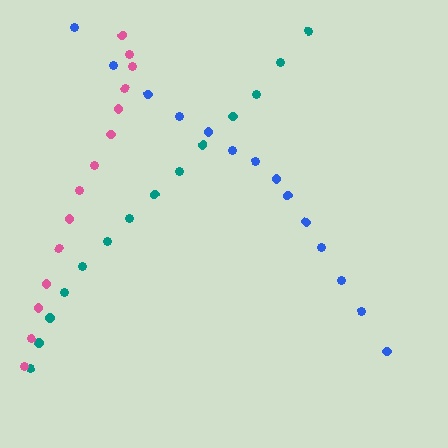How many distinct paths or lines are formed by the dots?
There are 3 distinct paths.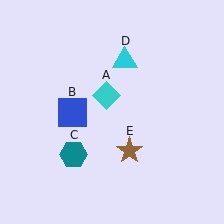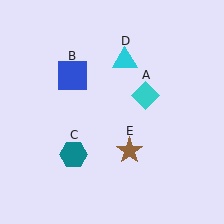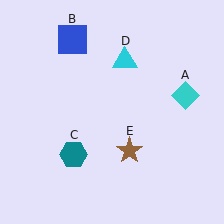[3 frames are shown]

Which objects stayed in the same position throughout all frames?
Teal hexagon (object C) and cyan triangle (object D) and brown star (object E) remained stationary.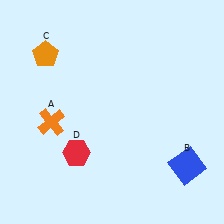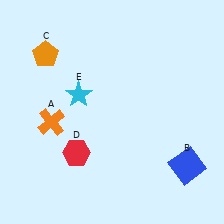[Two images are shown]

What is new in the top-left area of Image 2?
A cyan star (E) was added in the top-left area of Image 2.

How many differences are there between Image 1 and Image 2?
There is 1 difference between the two images.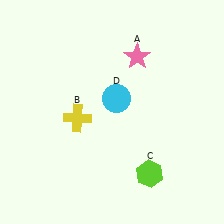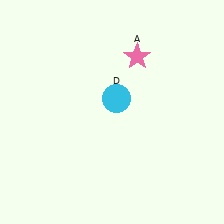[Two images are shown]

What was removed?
The lime hexagon (C), the yellow cross (B) were removed in Image 2.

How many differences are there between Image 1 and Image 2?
There are 2 differences between the two images.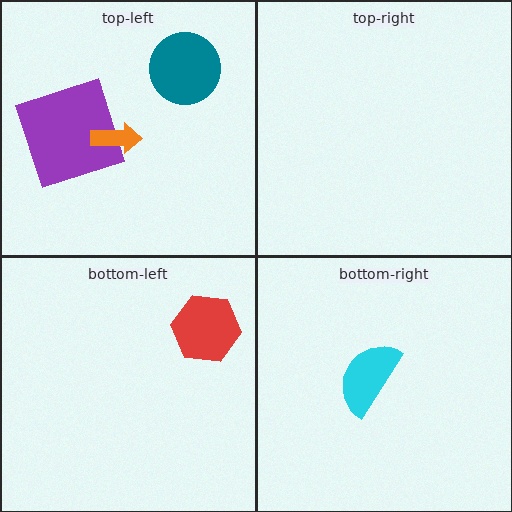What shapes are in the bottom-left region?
The red hexagon.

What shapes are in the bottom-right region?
The cyan semicircle.